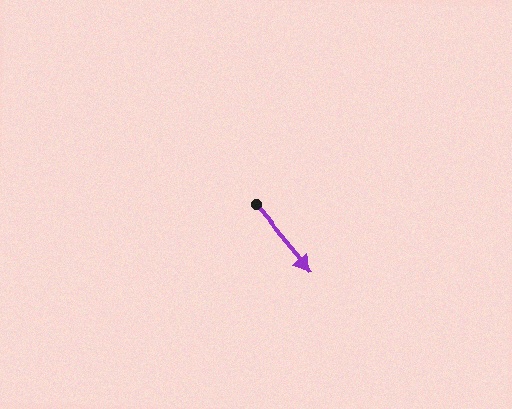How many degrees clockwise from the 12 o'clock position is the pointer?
Approximately 140 degrees.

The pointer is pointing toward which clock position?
Roughly 5 o'clock.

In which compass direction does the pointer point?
Southeast.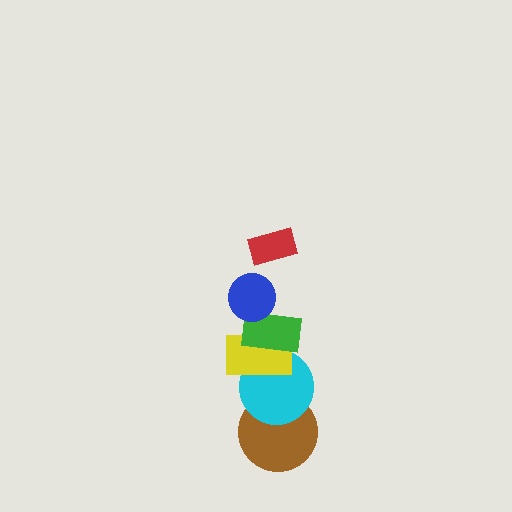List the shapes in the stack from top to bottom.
From top to bottom: the red rectangle, the blue circle, the green rectangle, the yellow rectangle, the cyan circle, the brown circle.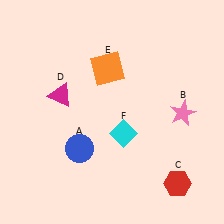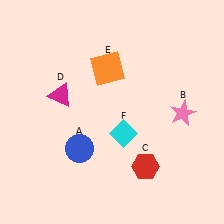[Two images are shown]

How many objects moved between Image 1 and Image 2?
1 object moved between the two images.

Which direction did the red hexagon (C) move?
The red hexagon (C) moved left.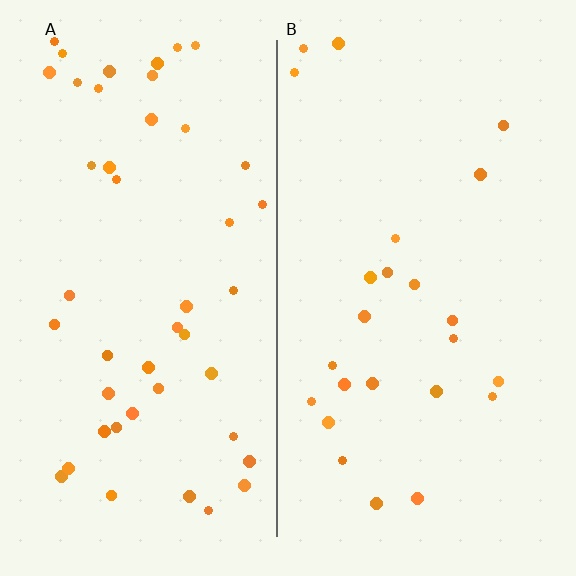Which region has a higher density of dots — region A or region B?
A (the left).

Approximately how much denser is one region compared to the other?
Approximately 1.9× — region A over region B.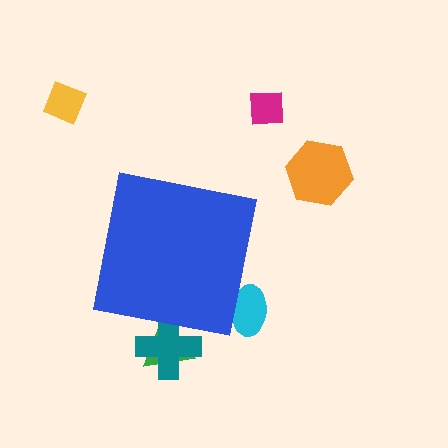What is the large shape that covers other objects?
A blue square.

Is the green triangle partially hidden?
Yes, the green triangle is partially hidden behind the blue square.